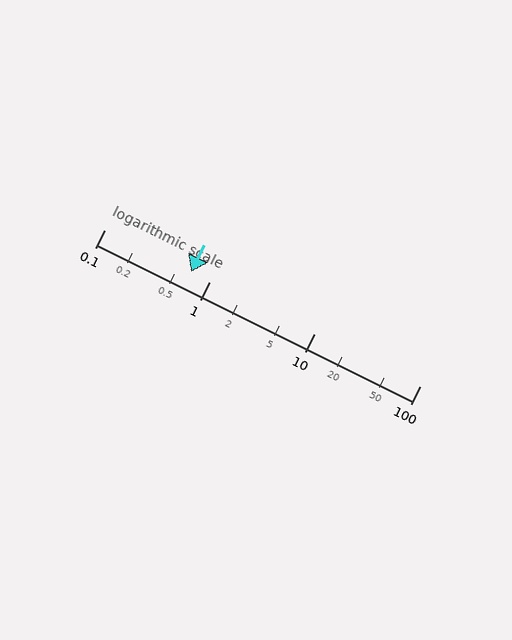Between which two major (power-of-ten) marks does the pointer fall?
The pointer is between 0.1 and 1.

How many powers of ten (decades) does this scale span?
The scale spans 3 decades, from 0.1 to 100.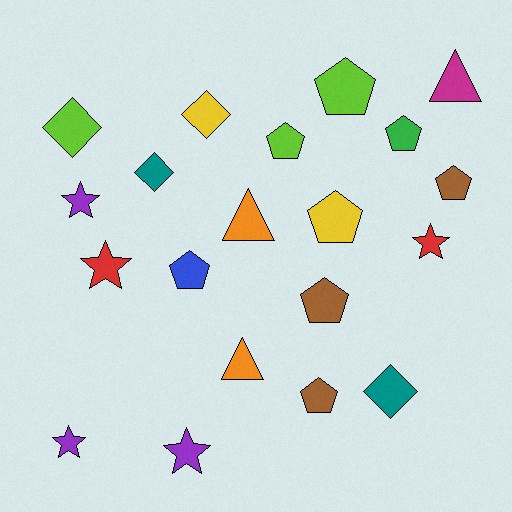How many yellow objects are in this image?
There are 2 yellow objects.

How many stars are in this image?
There are 5 stars.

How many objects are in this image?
There are 20 objects.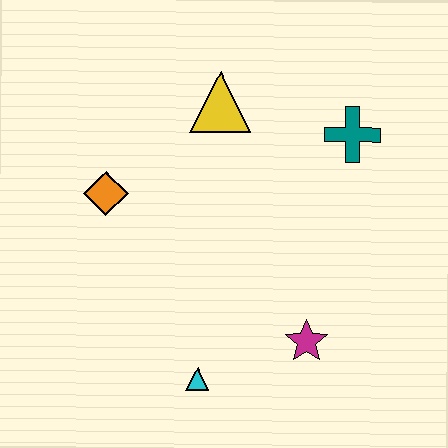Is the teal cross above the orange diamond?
Yes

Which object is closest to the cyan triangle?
The magenta star is closest to the cyan triangle.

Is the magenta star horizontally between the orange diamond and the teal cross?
Yes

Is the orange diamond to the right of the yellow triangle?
No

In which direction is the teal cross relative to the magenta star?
The teal cross is above the magenta star.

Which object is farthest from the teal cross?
The cyan triangle is farthest from the teal cross.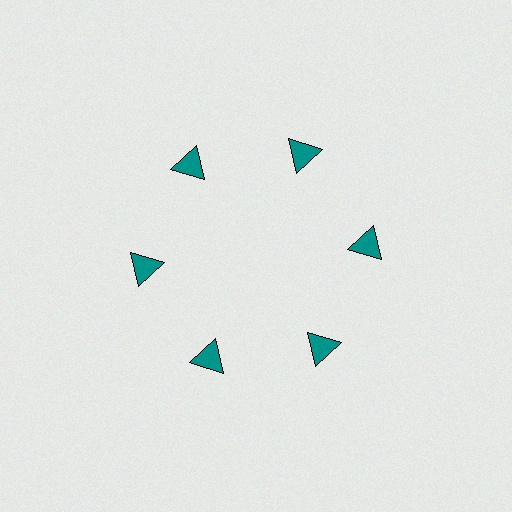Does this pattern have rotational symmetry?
Yes, this pattern has 6-fold rotational symmetry. It looks the same after rotating 60 degrees around the center.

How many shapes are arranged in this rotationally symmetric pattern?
There are 6 shapes, arranged in 6 groups of 1.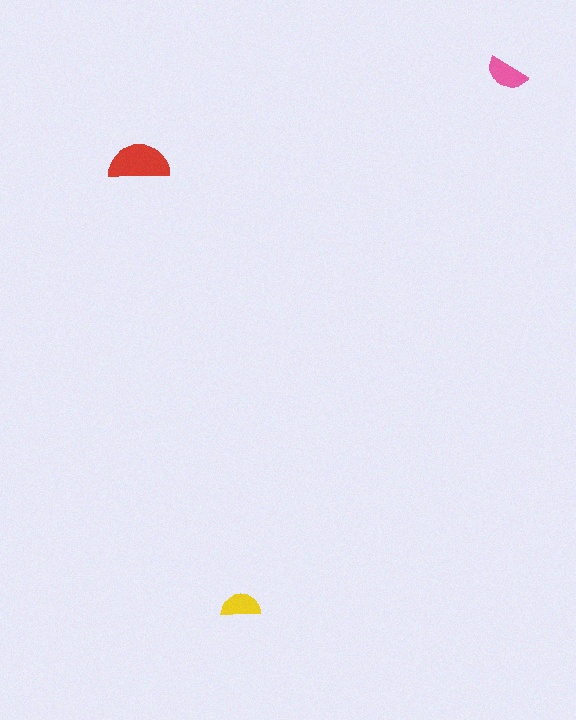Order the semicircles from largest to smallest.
the red one, the pink one, the yellow one.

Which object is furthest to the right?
The pink semicircle is rightmost.